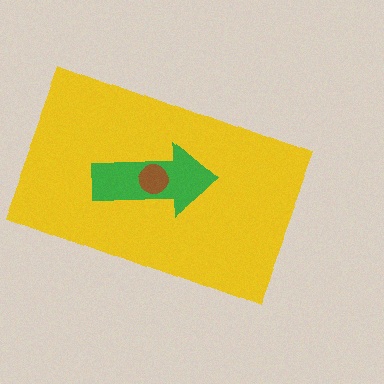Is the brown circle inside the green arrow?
Yes.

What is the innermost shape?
The brown circle.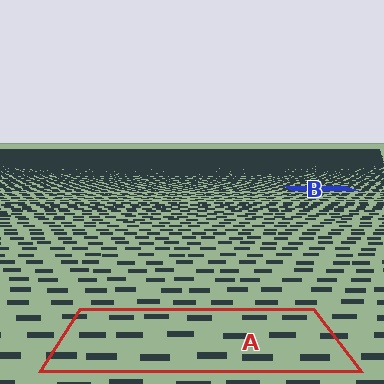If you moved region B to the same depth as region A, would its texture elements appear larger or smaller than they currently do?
They would appear larger. At a closer depth, the same texture elements are projected at a bigger on-screen size.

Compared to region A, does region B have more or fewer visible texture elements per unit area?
Region B has more texture elements per unit area — they are packed more densely because it is farther away.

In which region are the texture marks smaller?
The texture marks are smaller in region B, because it is farther away.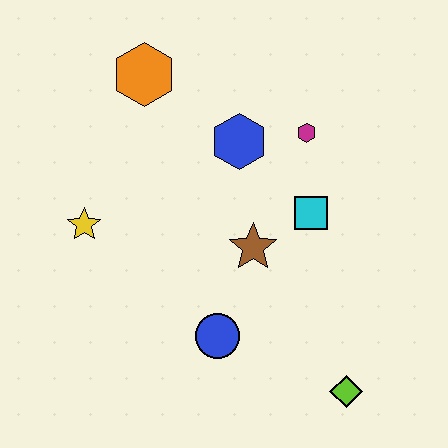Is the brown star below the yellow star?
Yes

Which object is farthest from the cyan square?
The yellow star is farthest from the cyan square.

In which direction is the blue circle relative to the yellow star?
The blue circle is to the right of the yellow star.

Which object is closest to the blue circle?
The brown star is closest to the blue circle.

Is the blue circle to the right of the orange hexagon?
Yes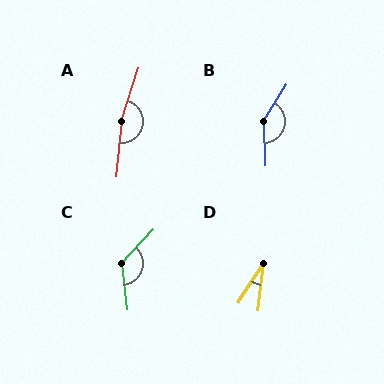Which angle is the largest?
A, at approximately 168 degrees.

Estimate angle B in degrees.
Approximately 146 degrees.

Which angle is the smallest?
D, at approximately 26 degrees.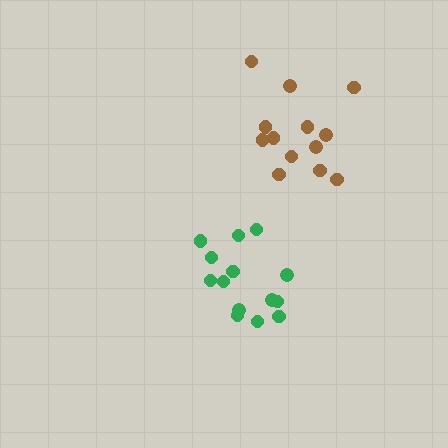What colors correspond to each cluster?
The clusters are colored: brown, green.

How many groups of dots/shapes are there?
There are 2 groups.